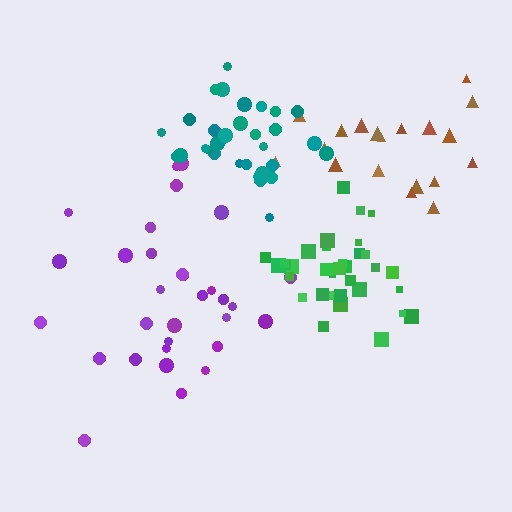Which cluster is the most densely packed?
Green.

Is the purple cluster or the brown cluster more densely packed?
Brown.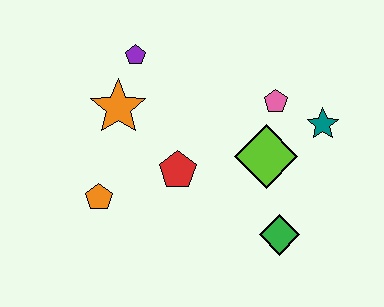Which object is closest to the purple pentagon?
The orange star is closest to the purple pentagon.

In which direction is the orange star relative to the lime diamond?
The orange star is to the left of the lime diamond.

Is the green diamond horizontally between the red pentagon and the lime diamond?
No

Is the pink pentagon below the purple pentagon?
Yes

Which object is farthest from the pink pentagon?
The orange pentagon is farthest from the pink pentagon.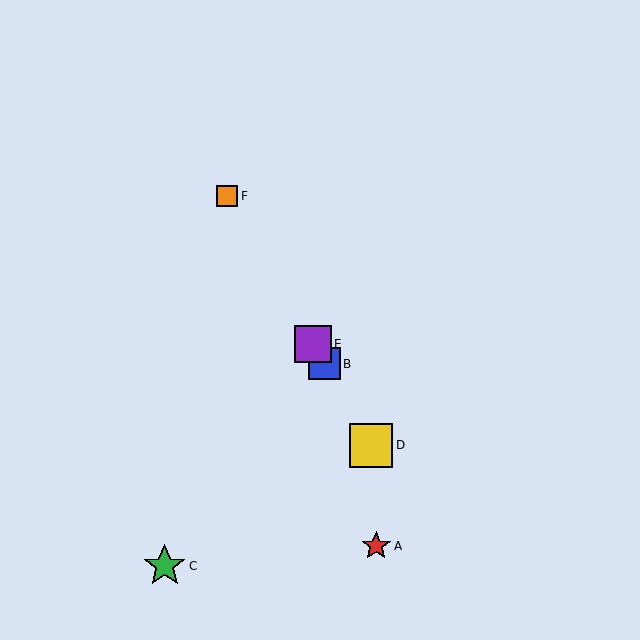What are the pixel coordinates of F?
Object F is at (227, 196).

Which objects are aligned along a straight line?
Objects B, D, E, F are aligned along a straight line.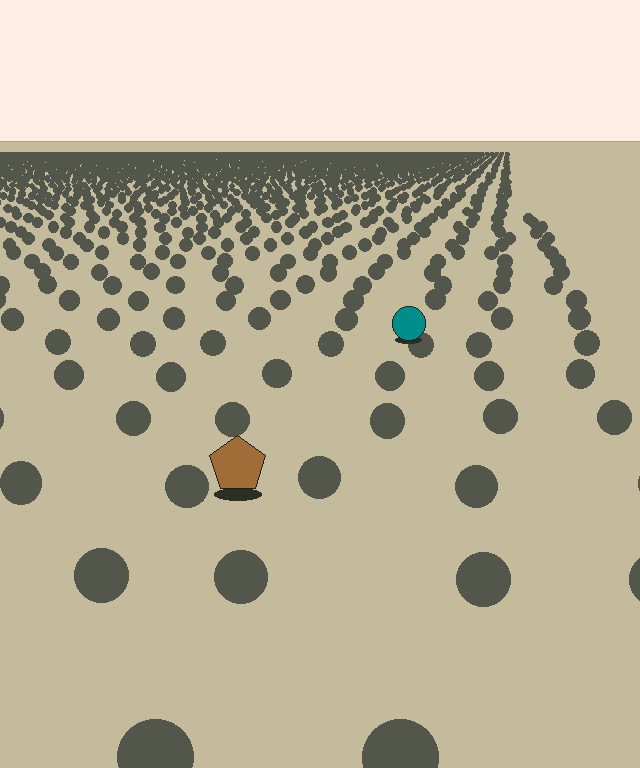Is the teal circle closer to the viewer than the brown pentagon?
No. The brown pentagon is closer — you can tell from the texture gradient: the ground texture is coarser near it.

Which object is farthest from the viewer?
The teal circle is farthest from the viewer. It appears smaller and the ground texture around it is denser.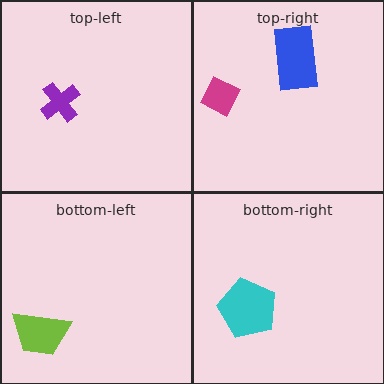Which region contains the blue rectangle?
The top-right region.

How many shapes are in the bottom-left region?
1.